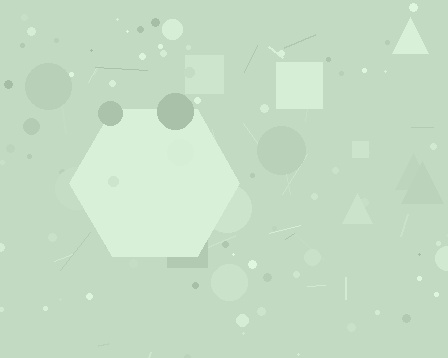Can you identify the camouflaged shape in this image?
The camouflaged shape is a hexagon.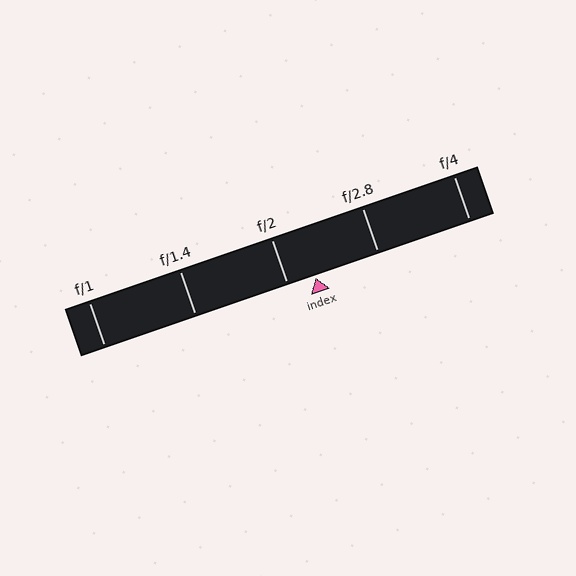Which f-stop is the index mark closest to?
The index mark is closest to f/2.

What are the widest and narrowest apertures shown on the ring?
The widest aperture shown is f/1 and the narrowest is f/4.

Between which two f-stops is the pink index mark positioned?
The index mark is between f/2 and f/2.8.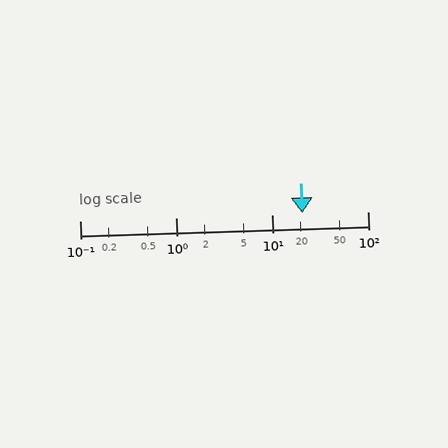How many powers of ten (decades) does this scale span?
The scale spans 3 decades, from 0.1 to 100.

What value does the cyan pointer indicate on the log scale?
The pointer indicates approximately 21.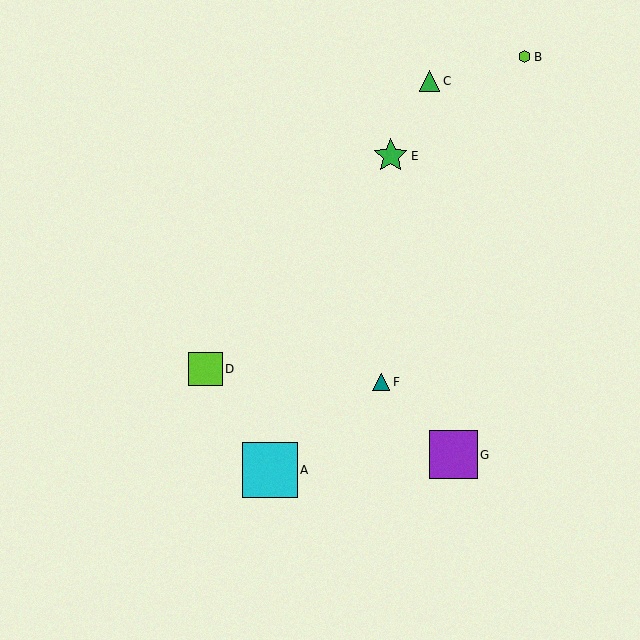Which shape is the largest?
The cyan square (labeled A) is the largest.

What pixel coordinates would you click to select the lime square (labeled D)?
Click at (205, 369) to select the lime square D.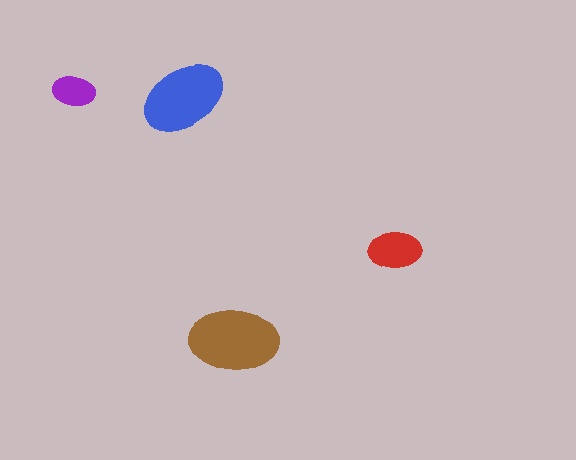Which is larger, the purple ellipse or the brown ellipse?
The brown one.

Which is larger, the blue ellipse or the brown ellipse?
The brown one.